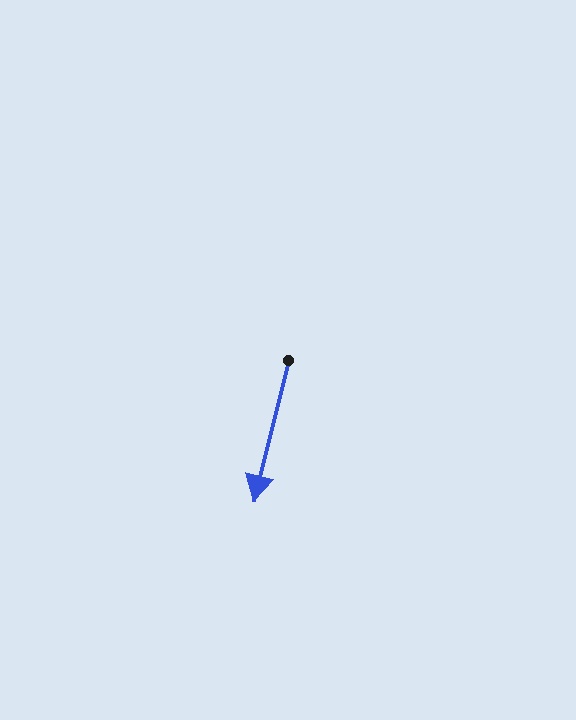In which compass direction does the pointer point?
South.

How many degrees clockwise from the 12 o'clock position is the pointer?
Approximately 194 degrees.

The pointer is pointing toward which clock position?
Roughly 6 o'clock.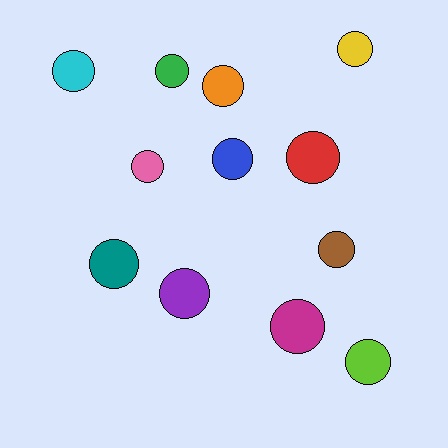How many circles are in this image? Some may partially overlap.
There are 12 circles.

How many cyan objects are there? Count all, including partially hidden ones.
There is 1 cyan object.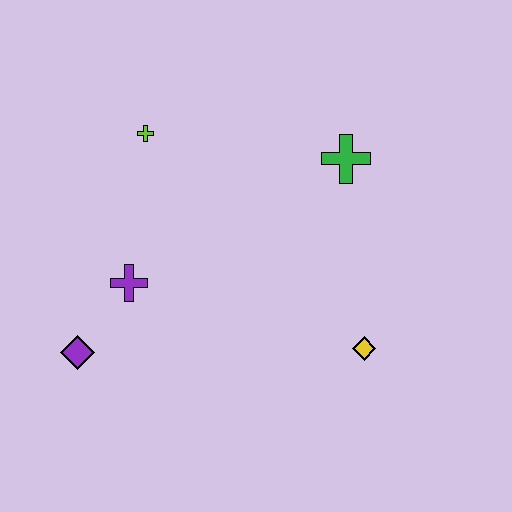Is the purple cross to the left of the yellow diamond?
Yes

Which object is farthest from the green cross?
The purple diamond is farthest from the green cross.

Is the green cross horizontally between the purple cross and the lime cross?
No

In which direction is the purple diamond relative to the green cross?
The purple diamond is to the left of the green cross.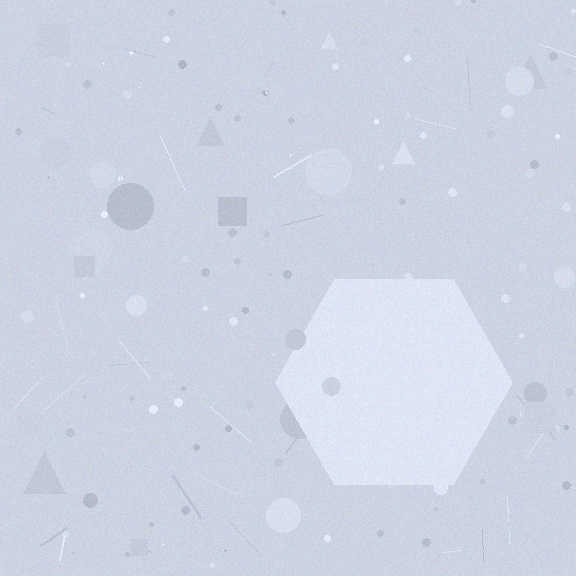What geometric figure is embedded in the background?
A hexagon is embedded in the background.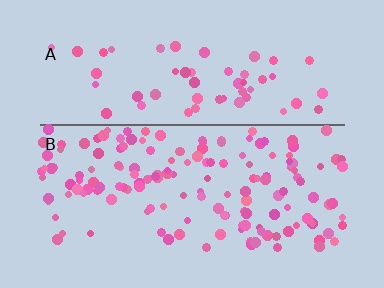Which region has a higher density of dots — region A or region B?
B (the bottom).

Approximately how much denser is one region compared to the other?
Approximately 2.5× — region B over region A.